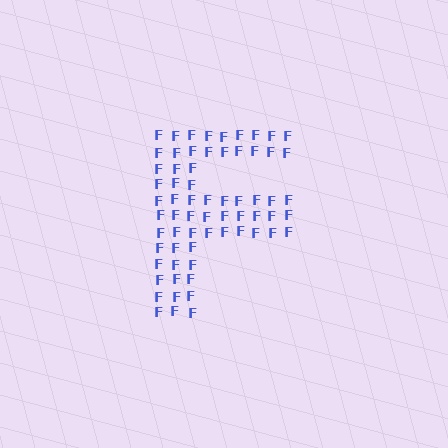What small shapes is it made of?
It is made of small letter F's.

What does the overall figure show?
The overall figure shows the letter F.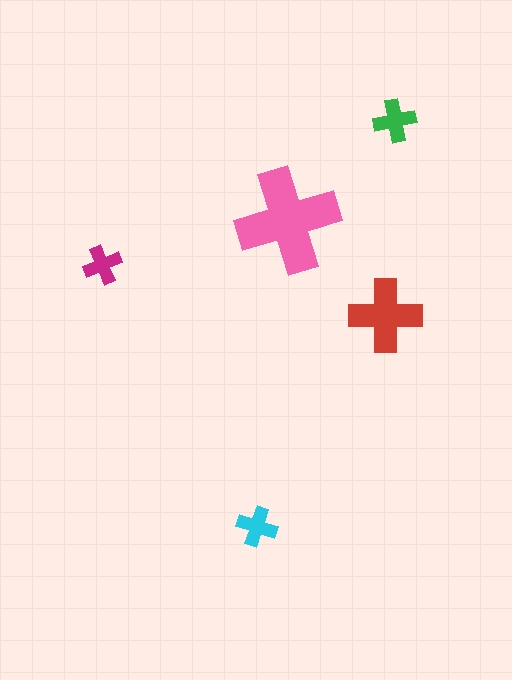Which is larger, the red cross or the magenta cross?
The red one.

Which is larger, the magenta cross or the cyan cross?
The cyan one.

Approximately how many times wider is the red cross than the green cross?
About 1.5 times wider.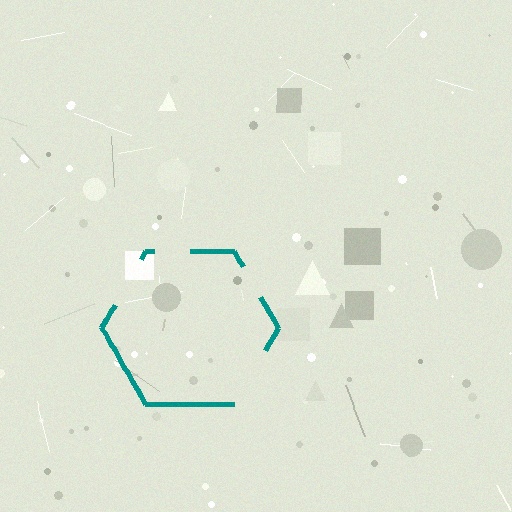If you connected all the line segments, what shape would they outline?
They would outline a hexagon.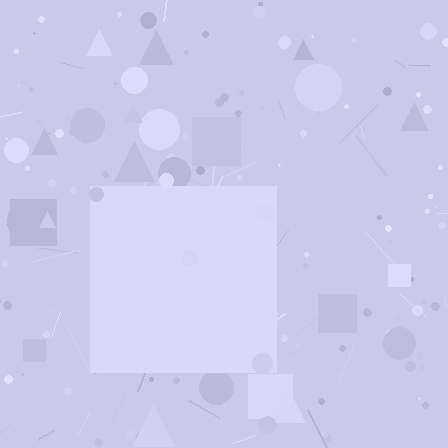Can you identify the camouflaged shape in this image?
The camouflaged shape is a square.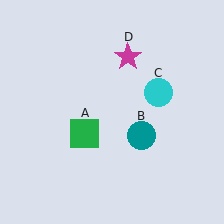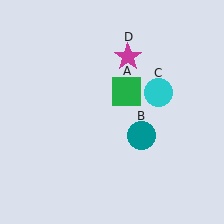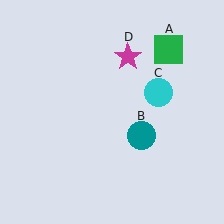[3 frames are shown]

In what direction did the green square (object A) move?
The green square (object A) moved up and to the right.